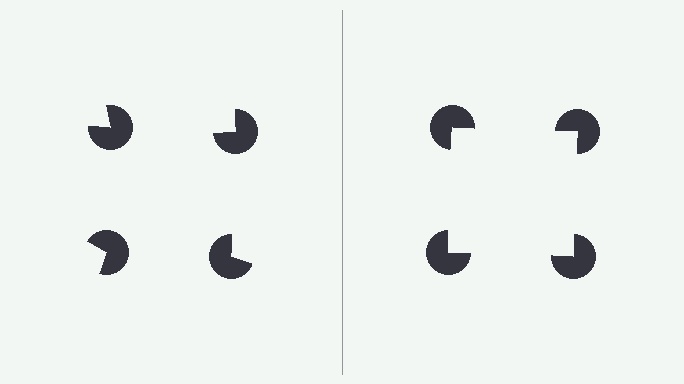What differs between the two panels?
The pac-man discs are positioned identically on both sides; only the wedge orientations differ. On the right they align to a square; on the left they are misaligned.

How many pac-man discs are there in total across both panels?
8 — 4 on each side.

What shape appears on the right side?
An illusory square.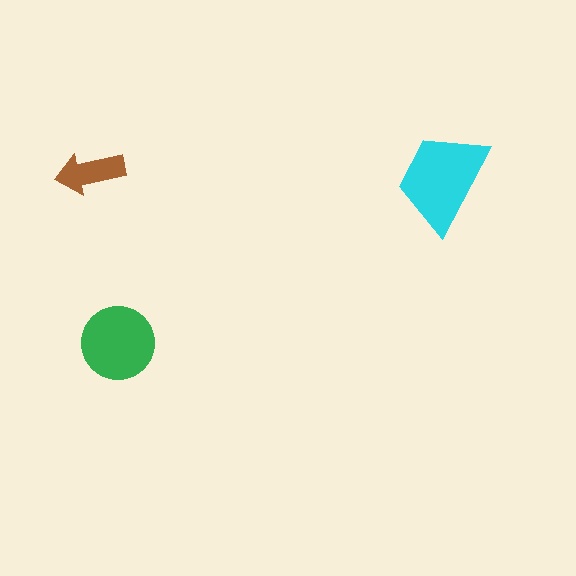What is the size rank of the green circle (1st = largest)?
2nd.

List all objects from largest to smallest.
The cyan trapezoid, the green circle, the brown arrow.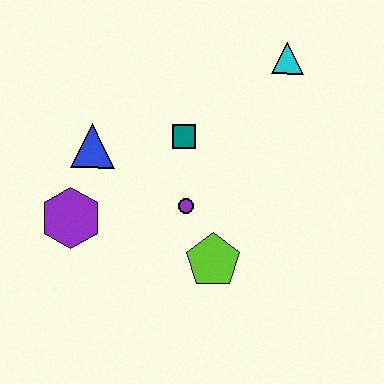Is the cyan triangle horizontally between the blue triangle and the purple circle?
No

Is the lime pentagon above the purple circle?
No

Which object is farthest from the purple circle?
The cyan triangle is farthest from the purple circle.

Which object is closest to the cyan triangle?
The teal square is closest to the cyan triangle.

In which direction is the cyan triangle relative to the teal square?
The cyan triangle is to the right of the teal square.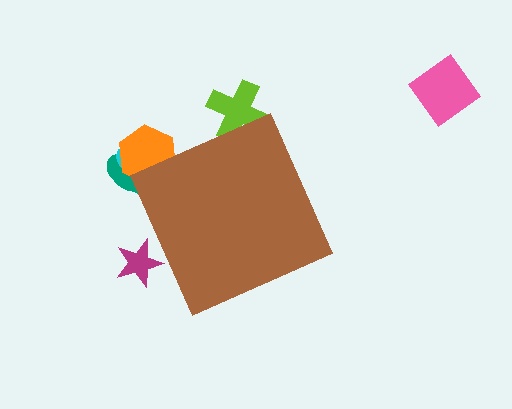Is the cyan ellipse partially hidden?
Yes, the cyan ellipse is partially hidden behind the brown diamond.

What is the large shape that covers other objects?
A brown diamond.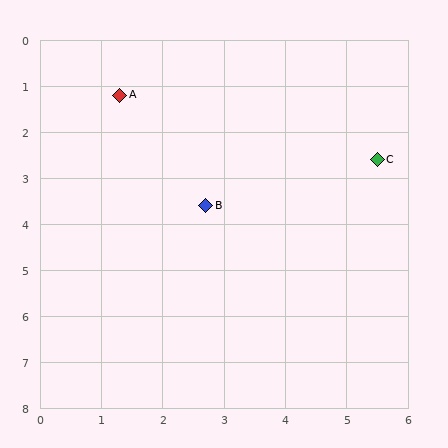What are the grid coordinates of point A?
Point A is at approximately (1.3, 1.2).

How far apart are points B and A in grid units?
Points B and A are about 2.8 grid units apart.